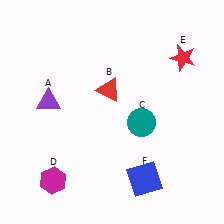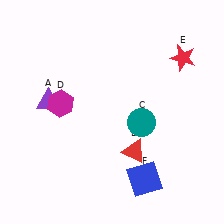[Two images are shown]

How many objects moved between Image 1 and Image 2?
2 objects moved between the two images.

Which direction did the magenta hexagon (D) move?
The magenta hexagon (D) moved up.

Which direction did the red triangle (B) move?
The red triangle (B) moved down.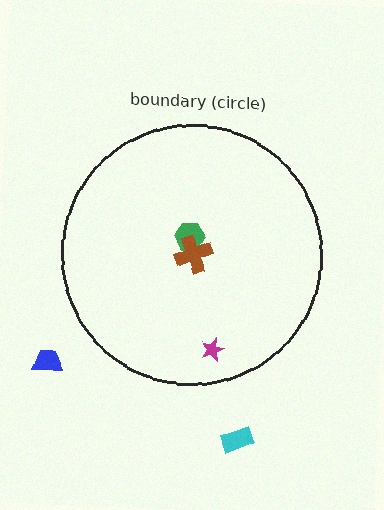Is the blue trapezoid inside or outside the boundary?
Outside.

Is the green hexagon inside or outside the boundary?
Inside.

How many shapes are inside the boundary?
3 inside, 2 outside.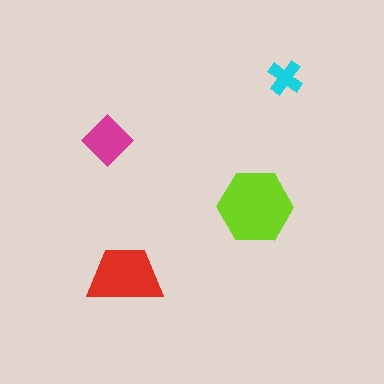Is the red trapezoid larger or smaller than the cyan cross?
Larger.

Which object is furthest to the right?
The cyan cross is rightmost.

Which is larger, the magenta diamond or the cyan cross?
The magenta diamond.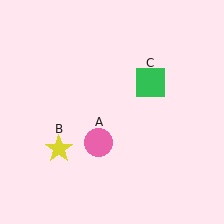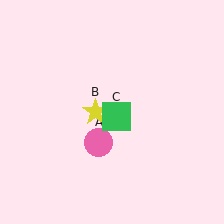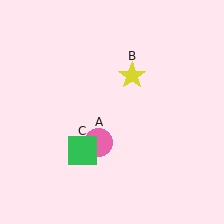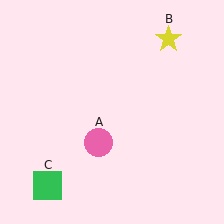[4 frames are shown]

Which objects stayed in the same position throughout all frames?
Pink circle (object A) remained stationary.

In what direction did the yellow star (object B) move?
The yellow star (object B) moved up and to the right.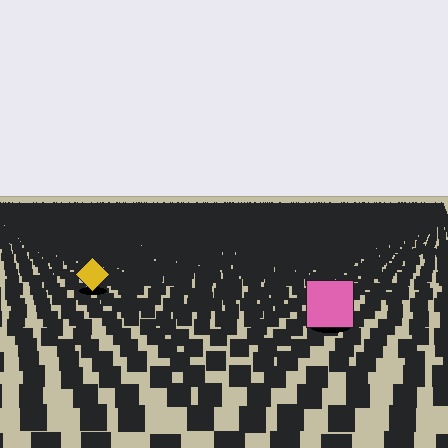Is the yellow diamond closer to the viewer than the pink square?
No. The pink square is closer — you can tell from the texture gradient: the ground texture is coarser near it.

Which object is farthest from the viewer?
The yellow diamond is farthest from the viewer. It appears smaller and the ground texture around it is denser.